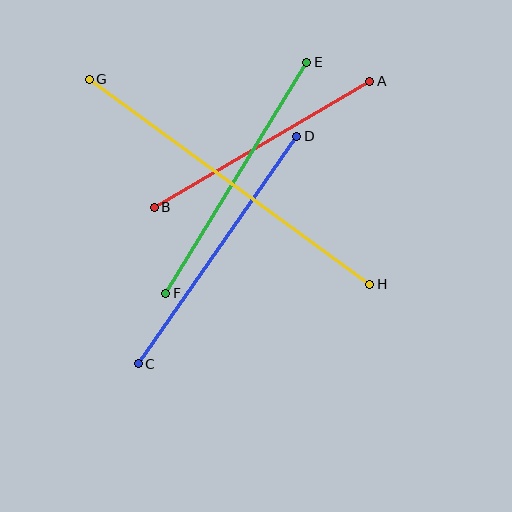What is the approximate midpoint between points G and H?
The midpoint is at approximately (229, 182) pixels.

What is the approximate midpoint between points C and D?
The midpoint is at approximately (217, 250) pixels.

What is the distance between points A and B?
The distance is approximately 250 pixels.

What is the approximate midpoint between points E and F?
The midpoint is at approximately (236, 178) pixels.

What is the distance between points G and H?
The distance is approximately 347 pixels.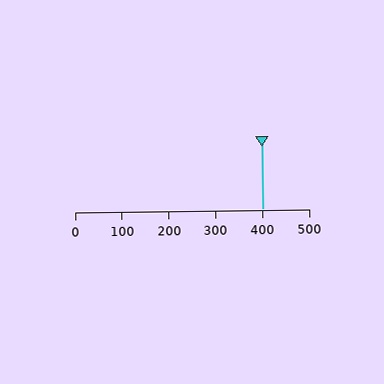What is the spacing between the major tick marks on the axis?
The major ticks are spaced 100 apart.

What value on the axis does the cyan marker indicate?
The marker indicates approximately 400.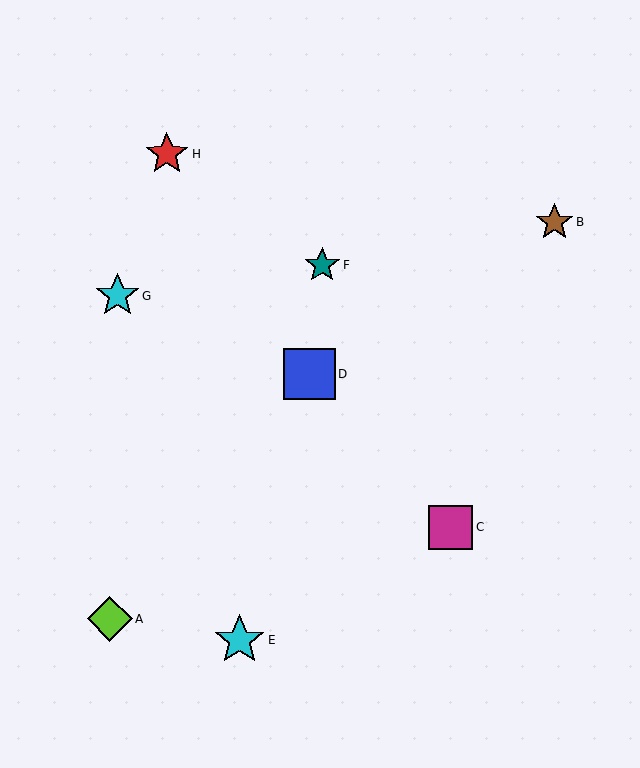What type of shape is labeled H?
Shape H is a red star.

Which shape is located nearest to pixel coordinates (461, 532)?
The magenta square (labeled C) at (451, 527) is nearest to that location.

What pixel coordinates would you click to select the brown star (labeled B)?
Click at (554, 222) to select the brown star B.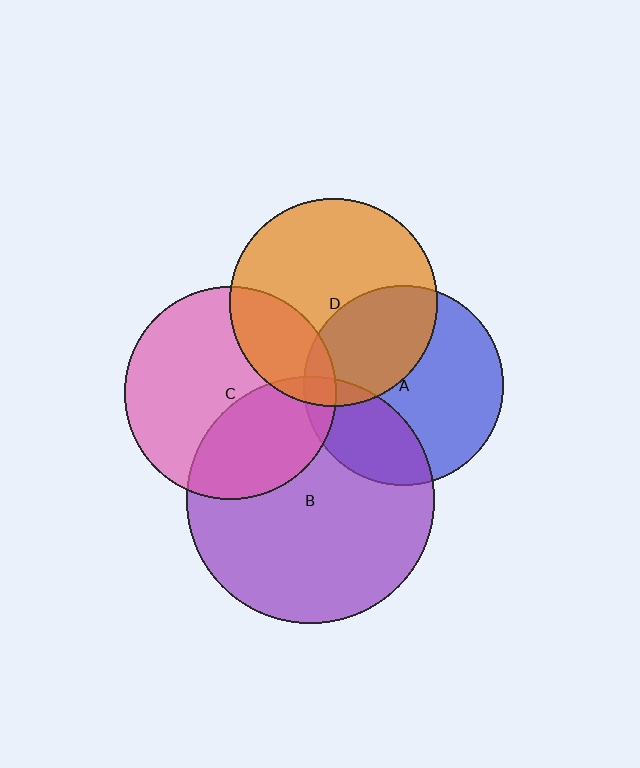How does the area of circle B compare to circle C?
Approximately 1.4 times.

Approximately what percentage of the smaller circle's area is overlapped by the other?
Approximately 10%.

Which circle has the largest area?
Circle B (purple).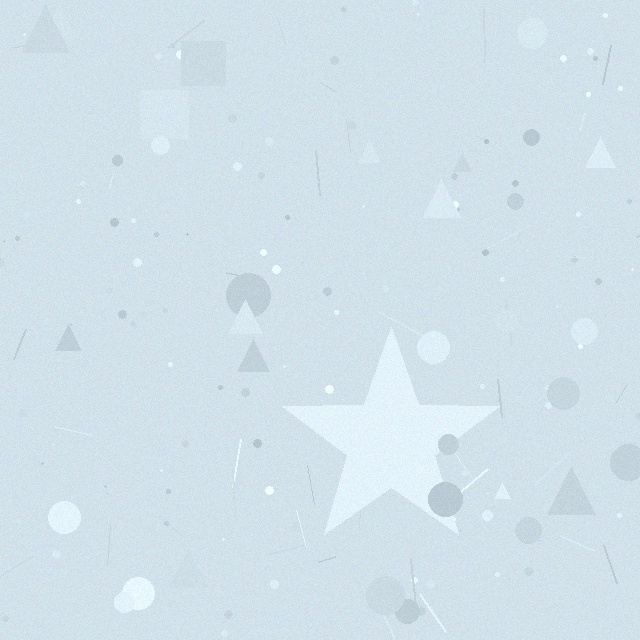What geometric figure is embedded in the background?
A star is embedded in the background.